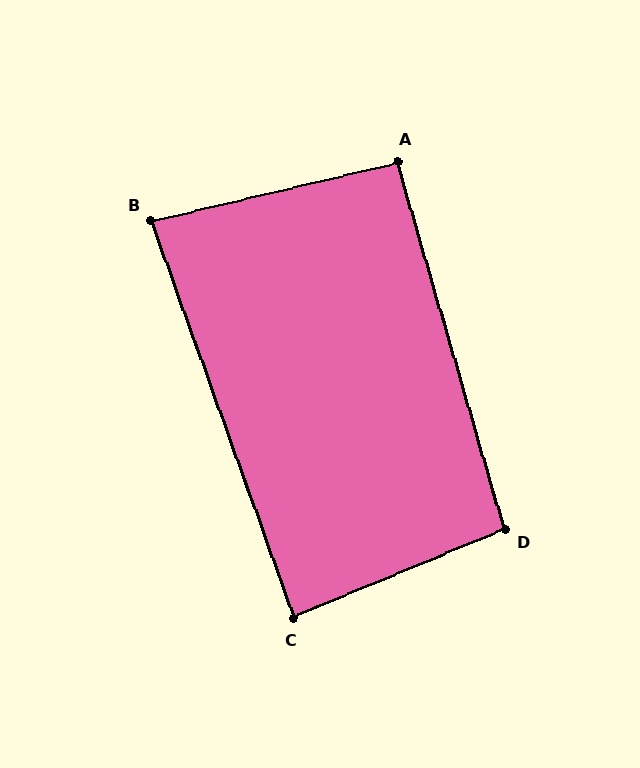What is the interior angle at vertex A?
Approximately 93 degrees (approximately right).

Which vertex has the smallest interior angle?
B, at approximately 84 degrees.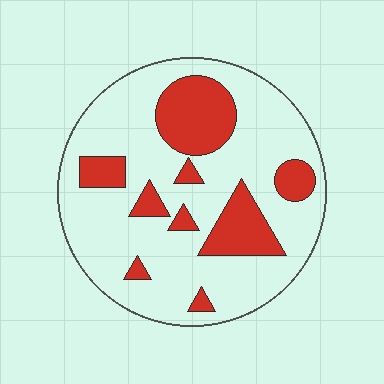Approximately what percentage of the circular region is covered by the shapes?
Approximately 25%.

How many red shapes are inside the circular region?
9.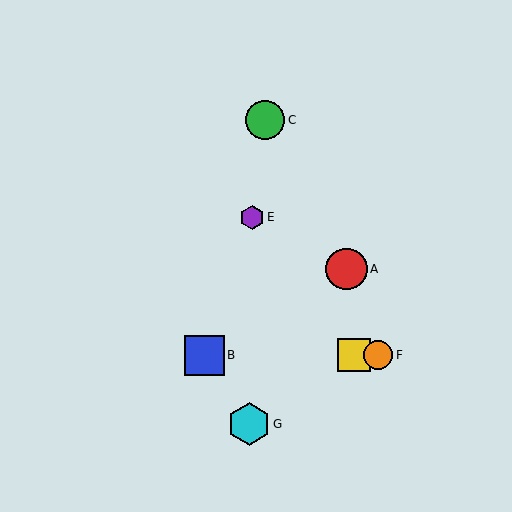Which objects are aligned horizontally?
Objects B, D, F are aligned horizontally.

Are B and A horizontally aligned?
No, B is at y≈355 and A is at y≈269.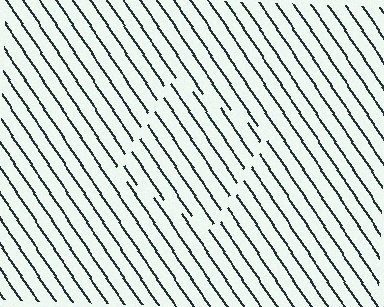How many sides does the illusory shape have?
4 sides — the line-ends trace a square.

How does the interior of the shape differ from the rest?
The interior of the shape contains the same grating, shifted by half a period — the contour is defined by the phase discontinuity where line-ends from the inner and outer gratings abut.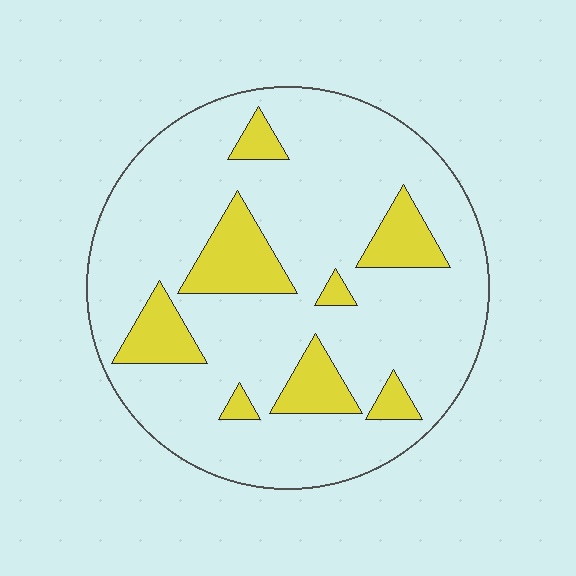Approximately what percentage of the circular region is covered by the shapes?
Approximately 20%.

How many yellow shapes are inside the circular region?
8.